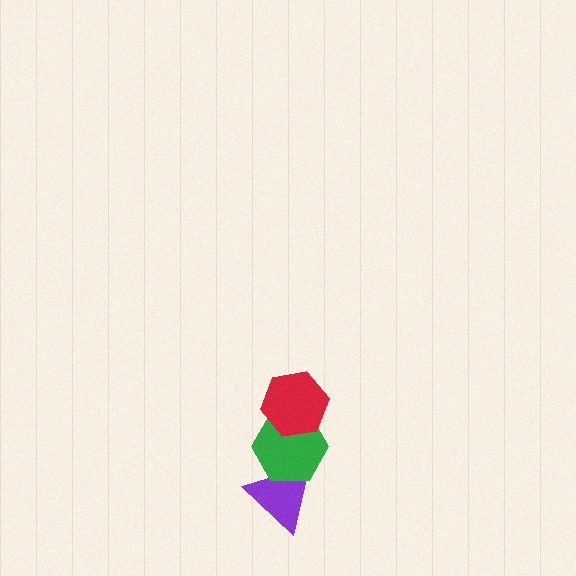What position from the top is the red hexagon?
The red hexagon is 1st from the top.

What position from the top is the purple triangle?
The purple triangle is 3rd from the top.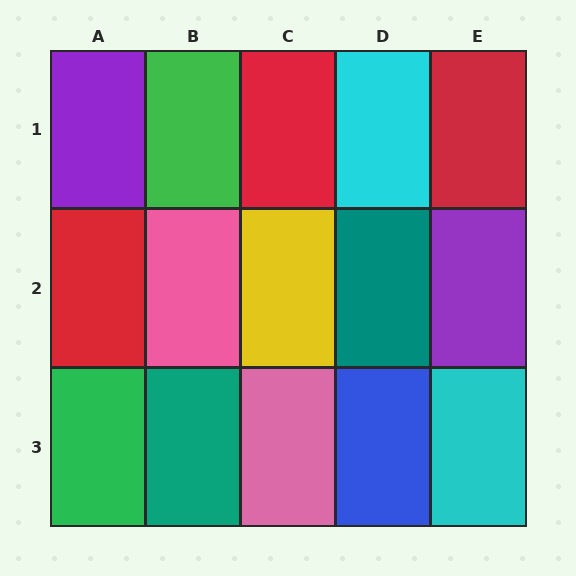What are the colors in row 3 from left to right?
Green, teal, pink, blue, cyan.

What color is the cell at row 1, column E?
Red.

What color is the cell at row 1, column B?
Green.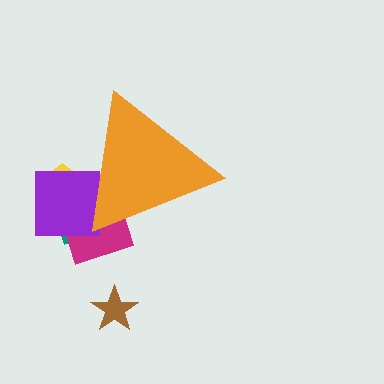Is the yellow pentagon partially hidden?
Yes, the yellow pentagon is partially hidden behind the orange triangle.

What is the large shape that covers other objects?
An orange triangle.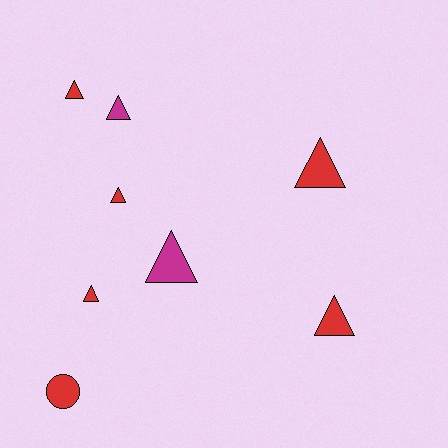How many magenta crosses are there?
There are no magenta crosses.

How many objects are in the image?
There are 8 objects.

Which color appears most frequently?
Red, with 6 objects.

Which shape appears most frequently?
Triangle, with 7 objects.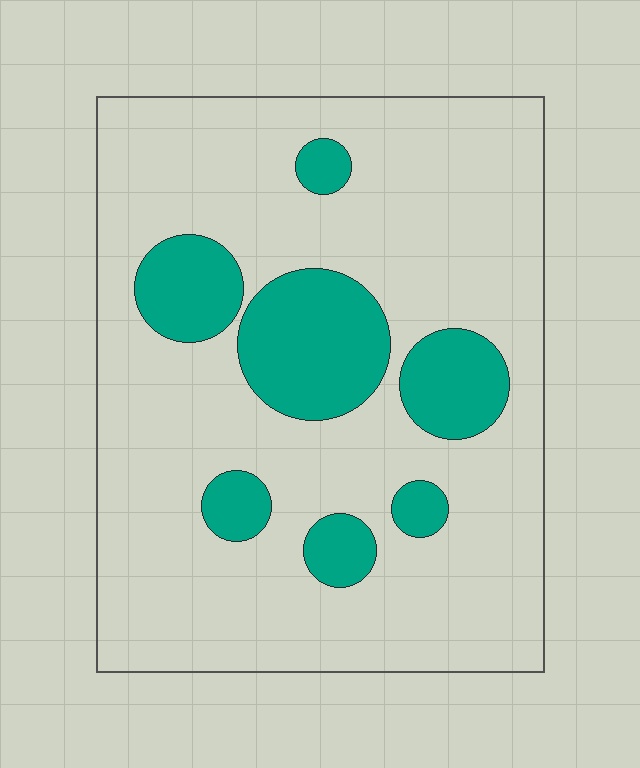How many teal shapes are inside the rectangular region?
7.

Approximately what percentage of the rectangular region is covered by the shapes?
Approximately 20%.